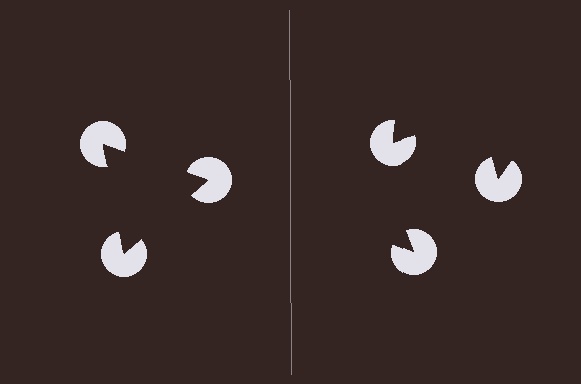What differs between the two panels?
The pac-man discs are positioned identically on both sides; only the wedge orientations differ. On the left they align to a triangle; on the right they are misaligned.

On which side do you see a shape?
An illusory triangle appears on the left side. On the right side the wedge cuts are rotated, so no coherent shape forms.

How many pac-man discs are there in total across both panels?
6 — 3 on each side.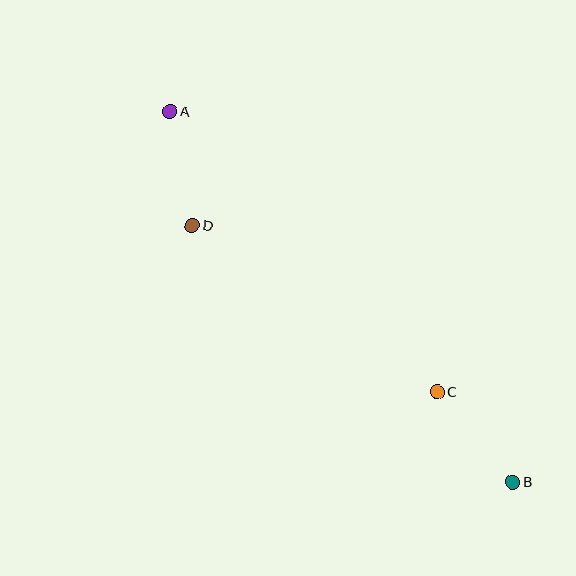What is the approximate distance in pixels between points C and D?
The distance between C and D is approximately 296 pixels.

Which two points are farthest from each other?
Points A and B are farthest from each other.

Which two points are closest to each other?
Points A and D are closest to each other.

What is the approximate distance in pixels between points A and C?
The distance between A and C is approximately 387 pixels.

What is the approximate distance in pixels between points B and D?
The distance between B and D is approximately 411 pixels.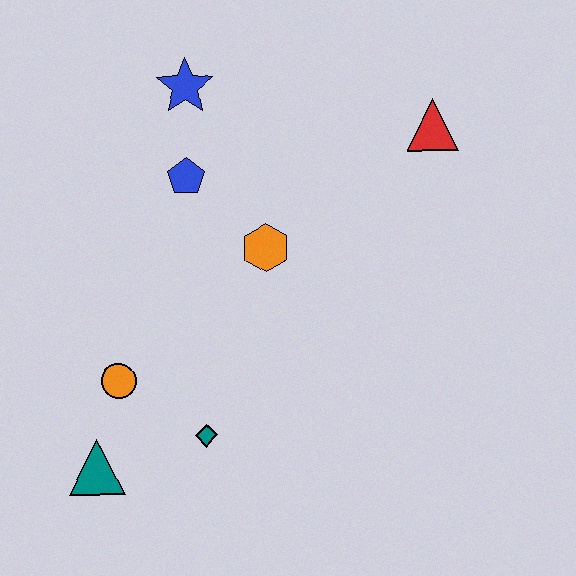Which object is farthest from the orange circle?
The red triangle is farthest from the orange circle.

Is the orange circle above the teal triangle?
Yes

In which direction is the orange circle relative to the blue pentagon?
The orange circle is below the blue pentagon.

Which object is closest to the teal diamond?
The orange circle is closest to the teal diamond.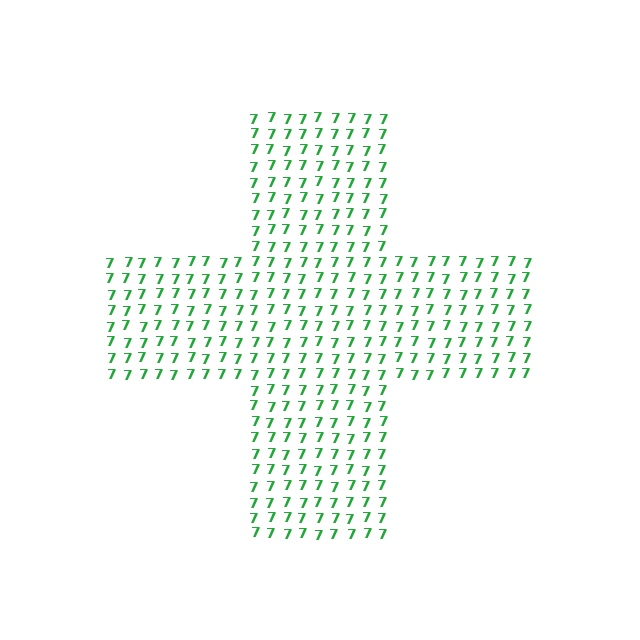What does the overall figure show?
The overall figure shows a cross.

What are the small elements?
The small elements are digit 7's.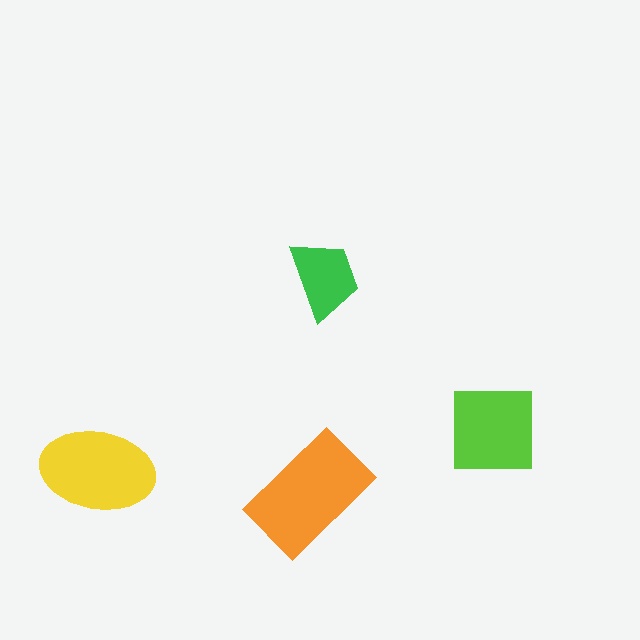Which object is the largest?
The orange rectangle.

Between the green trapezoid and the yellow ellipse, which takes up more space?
The yellow ellipse.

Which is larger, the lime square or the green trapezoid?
The lime square.